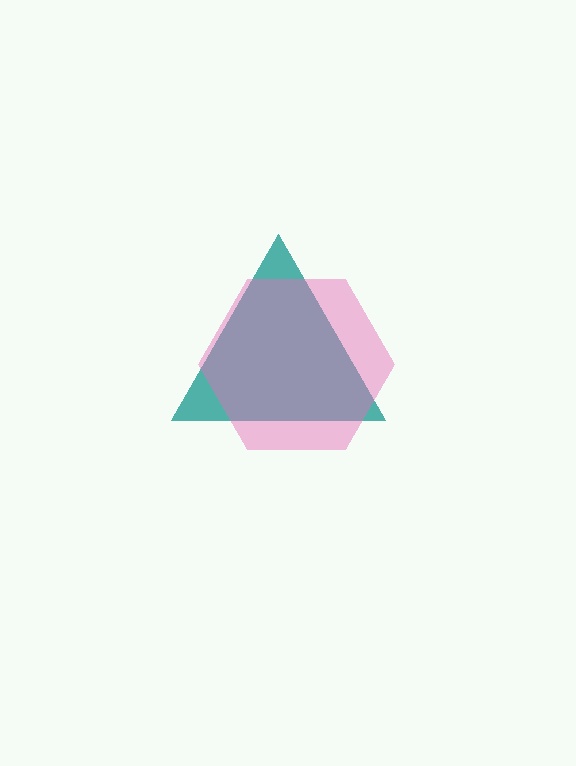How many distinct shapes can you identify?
There are 2 distinct shapes: a teal triangle, a pink hexagon.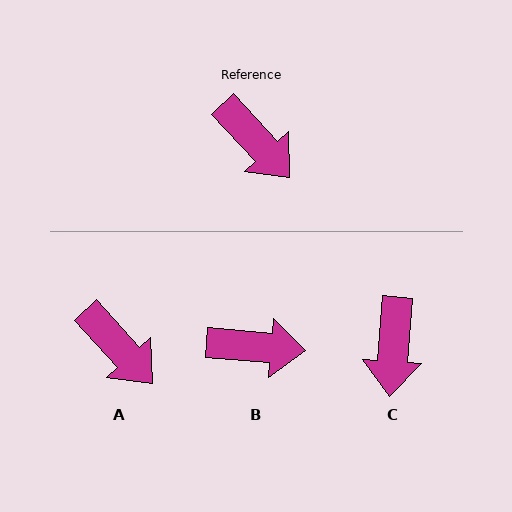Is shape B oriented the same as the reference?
No, it is off by about 43 degrees.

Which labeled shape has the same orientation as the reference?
A.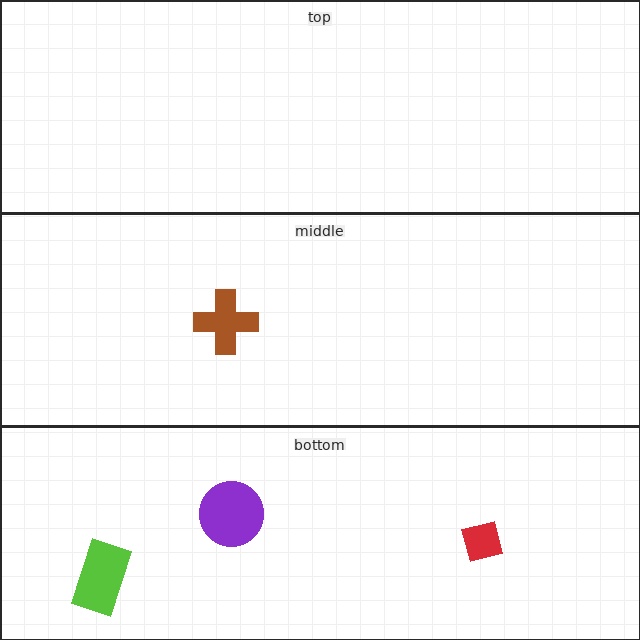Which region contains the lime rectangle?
The bottom region.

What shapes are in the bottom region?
The lime rectangle, the purple circle, the red square.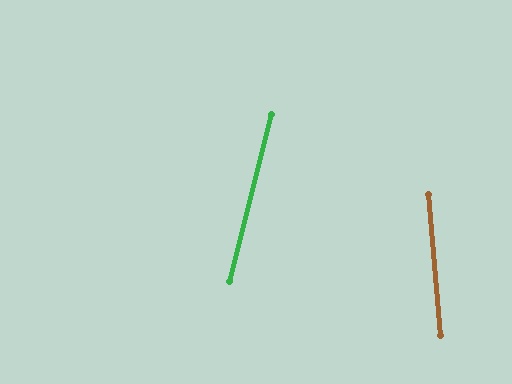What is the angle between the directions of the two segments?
Approximately 19 degrees.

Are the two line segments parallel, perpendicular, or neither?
Neither parallel nor perpendicular — they differ by about 19°.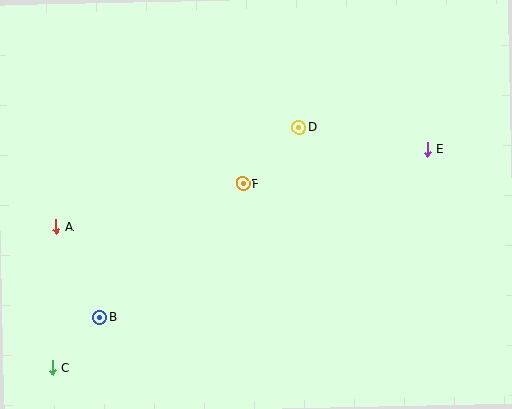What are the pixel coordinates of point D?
Point D is at (299, 127).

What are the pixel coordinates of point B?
Point B is at (100, 318).